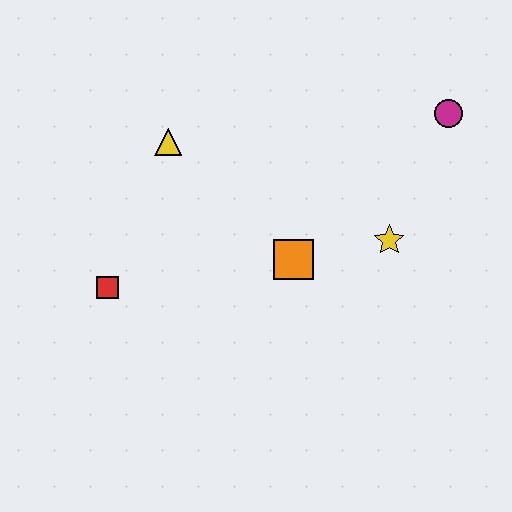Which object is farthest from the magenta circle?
The red square is farthest from the magenta circle.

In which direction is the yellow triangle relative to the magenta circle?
The yellow triangle is to the left of the magenta circle.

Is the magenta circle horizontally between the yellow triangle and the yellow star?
No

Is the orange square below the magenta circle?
Yes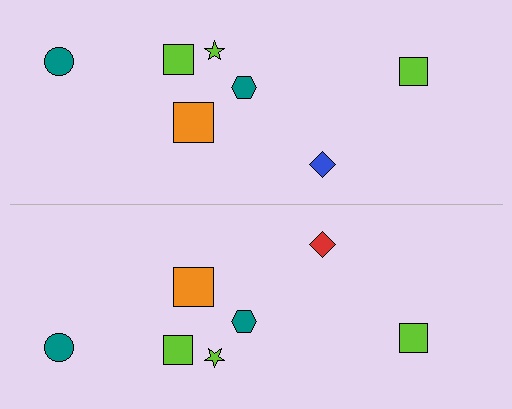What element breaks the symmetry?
The red diamond on the bottom side breaks the symmetry — its mirror counterpart is blue.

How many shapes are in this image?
There are 14 shapes in this image.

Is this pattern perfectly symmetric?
No, the pattern is not perfectly symmetric. The red diamond on the bottom side breaks the symmetry — its mirror counterpart is blue.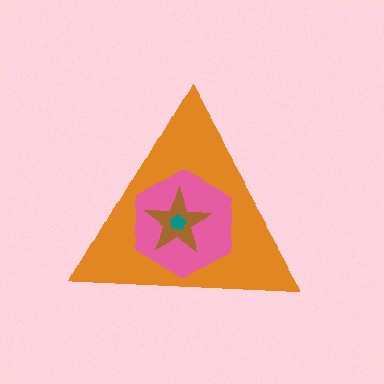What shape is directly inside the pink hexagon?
The brown star.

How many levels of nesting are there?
4.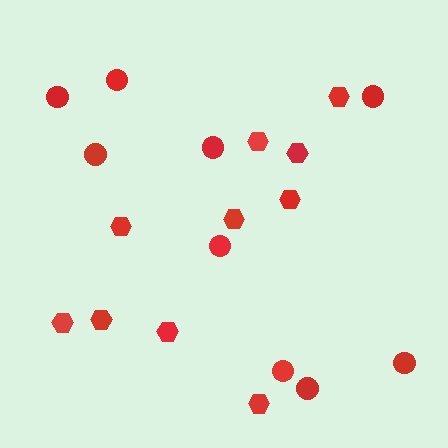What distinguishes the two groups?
There are 2 groups: one group of circles (9) and one group of hexagons (10).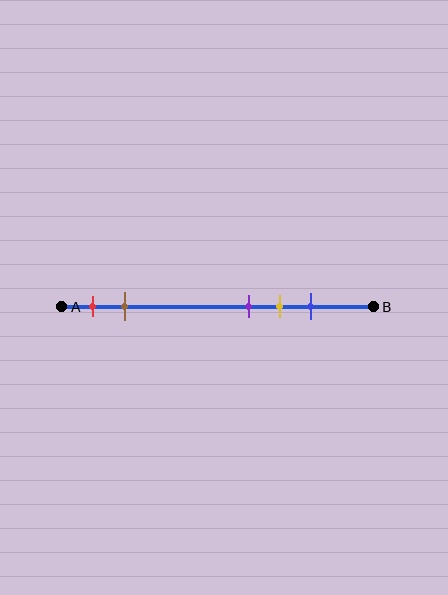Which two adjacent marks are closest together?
The purple and yellow marks are the closest adjacent pair.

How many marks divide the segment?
There are 5 marks dividing the segment.